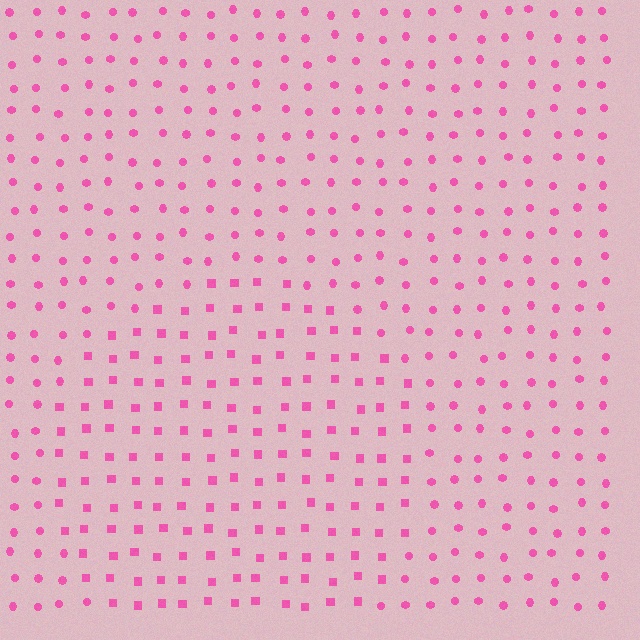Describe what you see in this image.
The image is filled with small pink elements arranged in a uniform grid. A circle-shaped region contains squares, while the surrounding area contains circles. The boundary is defined purely by the change in element shape.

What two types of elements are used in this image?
The image uses squares inside the circle region and circles outside it.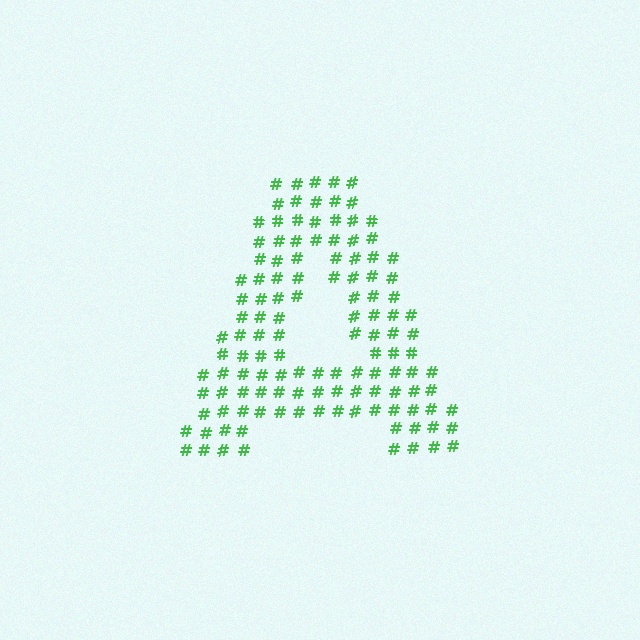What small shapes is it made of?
It is made of small hash symbols.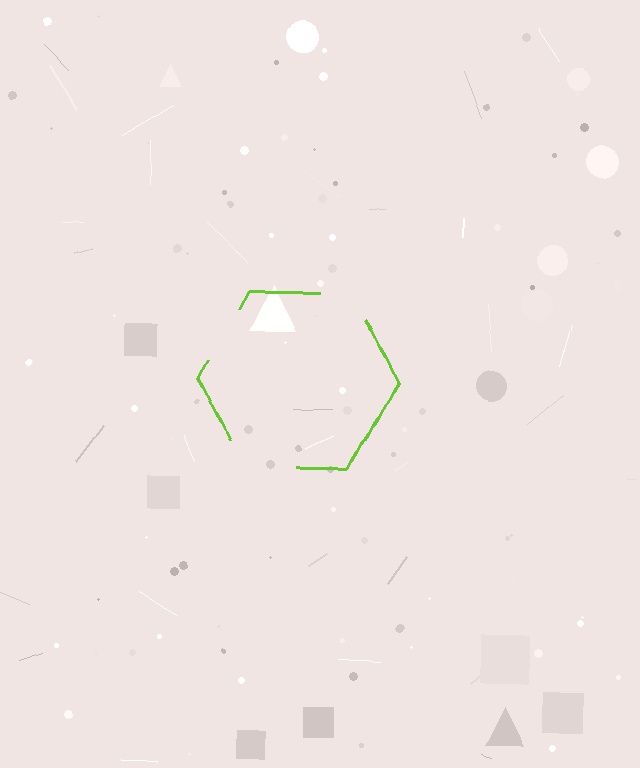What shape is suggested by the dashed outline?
The dashed outline suggests a hexagon.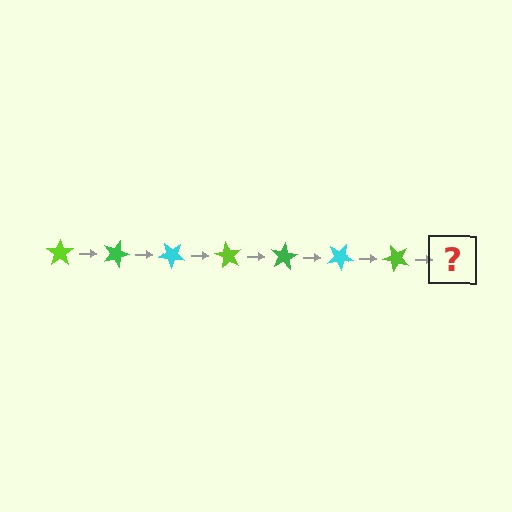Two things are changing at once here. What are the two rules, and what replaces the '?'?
The two rules are that it rotates 20 degrees each step and the color cycles through lime, green, and cyan. The '?' should be a green star, rotated 140 degrees from the start.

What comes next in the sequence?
The next element should be a green star, rotated 140 degrees from the start.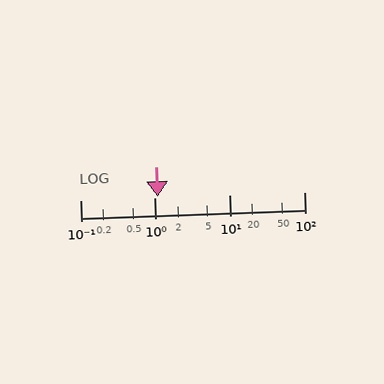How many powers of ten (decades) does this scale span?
The scale spans 3 decades, from 0.1 to 100.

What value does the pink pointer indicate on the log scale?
The pointer indicates approximately 1.1.